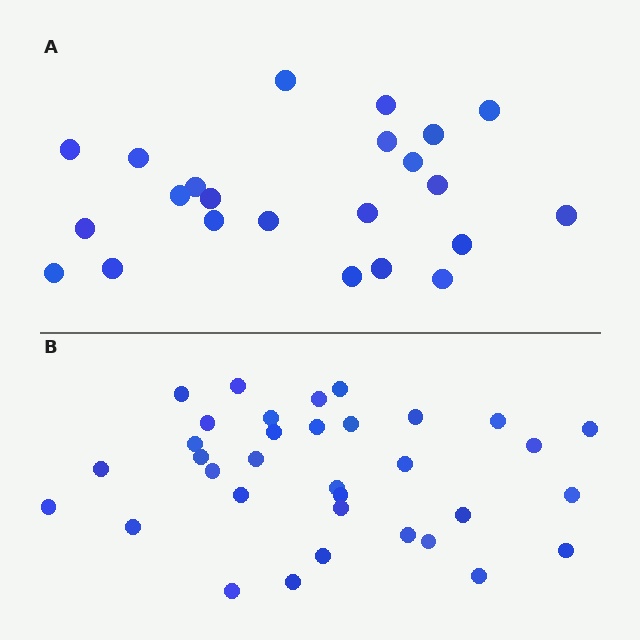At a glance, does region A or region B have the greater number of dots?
Region B (the bottom region) has more dots.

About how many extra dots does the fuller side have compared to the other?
Region B has roughly 12 or so more dots than region A.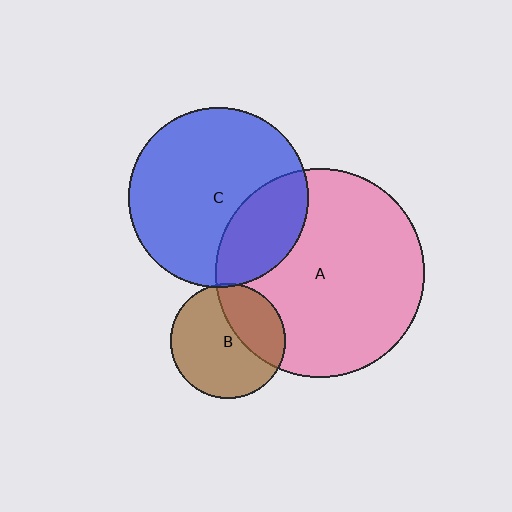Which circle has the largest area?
Circle A (pink).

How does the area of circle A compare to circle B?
Approximately 3.4 times.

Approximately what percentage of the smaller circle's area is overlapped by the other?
Approximately 35%.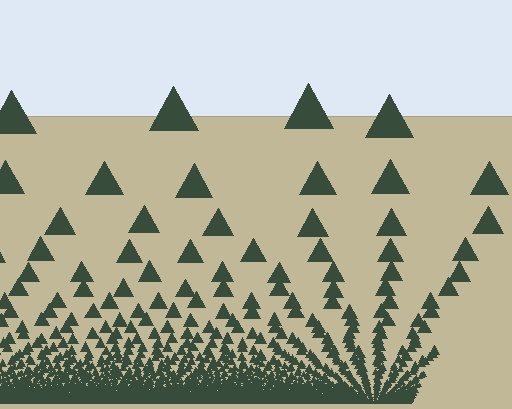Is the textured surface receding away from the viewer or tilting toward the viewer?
The surface appears to tilt toward the viewer. Texture elements get larger and sparser toward the top.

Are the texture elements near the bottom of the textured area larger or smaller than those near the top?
Smaller. The gradient is inverted — elements near the bottom are smaller and denser.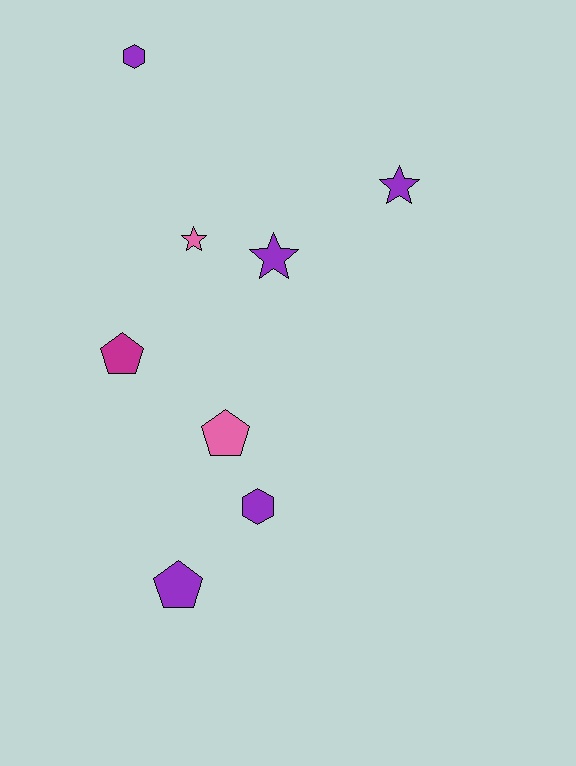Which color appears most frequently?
Purple, with 5 objects.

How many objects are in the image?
There are 8 objects.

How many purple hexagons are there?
There are 2 purple hexagons.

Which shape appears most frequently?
Pentagon, with 3 objects.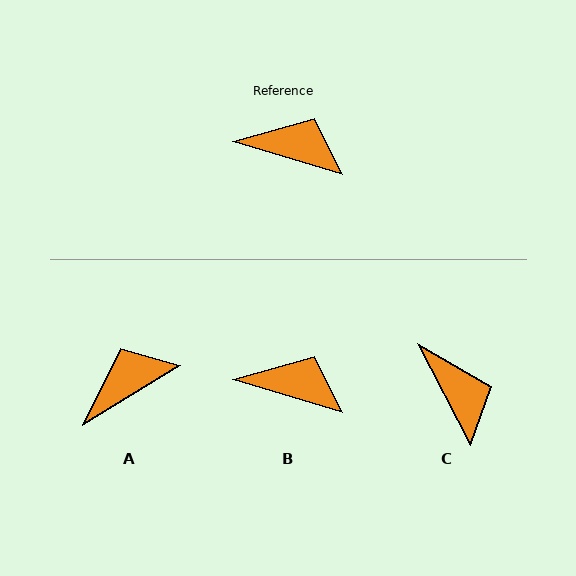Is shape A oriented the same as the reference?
No, it is off by about 48 degrees.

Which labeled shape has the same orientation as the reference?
B.